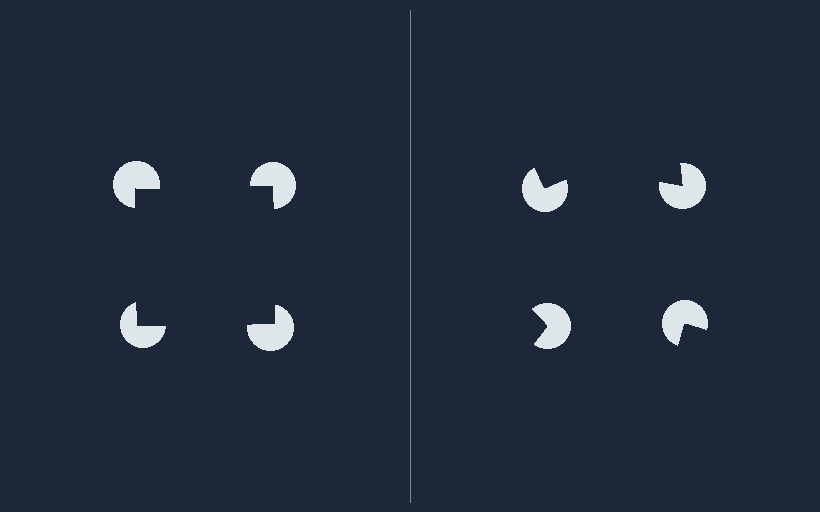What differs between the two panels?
The pac-man discs are positioned identically on both sides; only the wedge orientations differ. On the left they align to a square; on the right they are misaligned.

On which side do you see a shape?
An illusory square appears on the left side. On the right side the wedge cuts are rotated, so no coherent shape forms.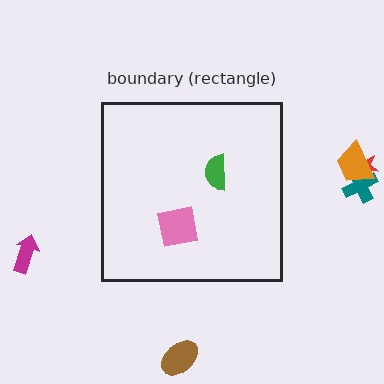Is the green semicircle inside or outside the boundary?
Inside.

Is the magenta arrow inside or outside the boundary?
Outside.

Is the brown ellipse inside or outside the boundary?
Outside.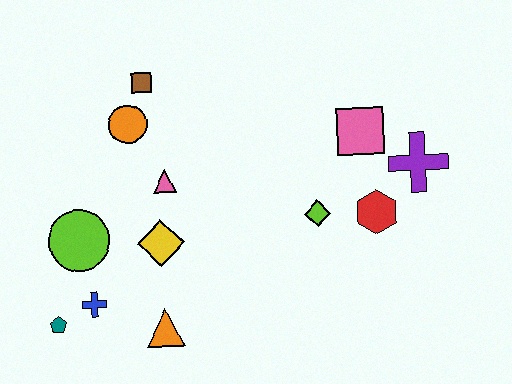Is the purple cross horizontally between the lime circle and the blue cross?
No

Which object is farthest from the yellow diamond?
The purple cross is farthest from the yellow diamond.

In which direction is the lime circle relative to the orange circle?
The lime circle is below the orange circle.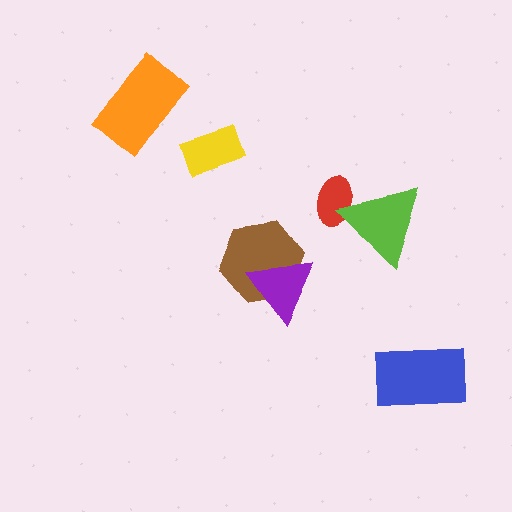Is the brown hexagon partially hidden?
Yes, it is partially covered by another shape.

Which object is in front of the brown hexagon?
The purple triangle is in front of the brown hexagon.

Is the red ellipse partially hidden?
Yes, it is partially covered by another shape.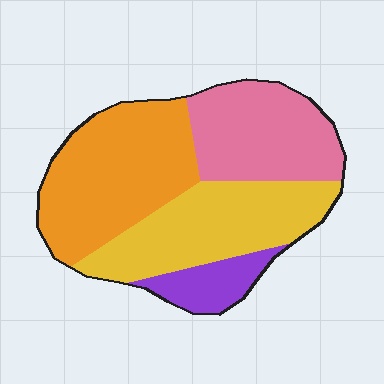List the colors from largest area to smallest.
From largest to smallest: orange, yellow, pink, purple.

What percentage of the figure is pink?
Pink covers roughly 25% of the figure.